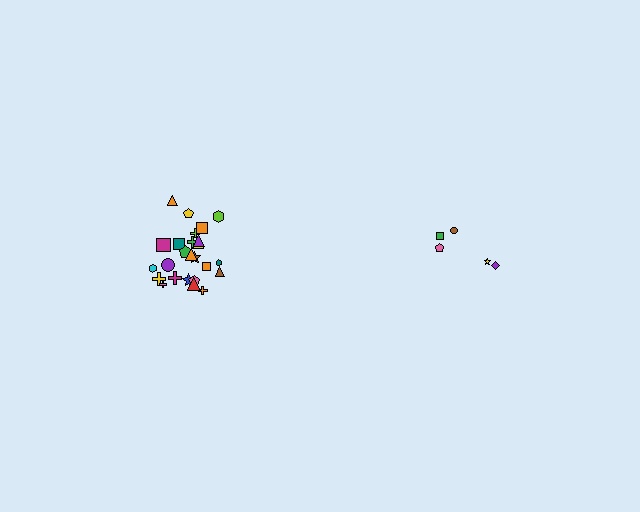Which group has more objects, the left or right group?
The left group.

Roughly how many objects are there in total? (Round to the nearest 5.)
Roughly 30 objects in total.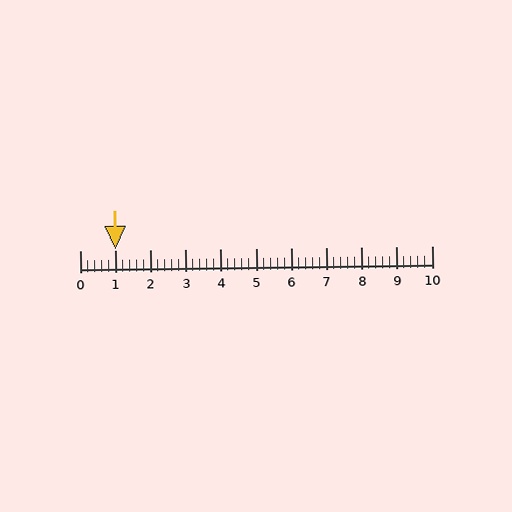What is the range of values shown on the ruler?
The ruler shows values from 0 to 10.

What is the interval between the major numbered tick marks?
The major tick marks are spaced 1 units apart.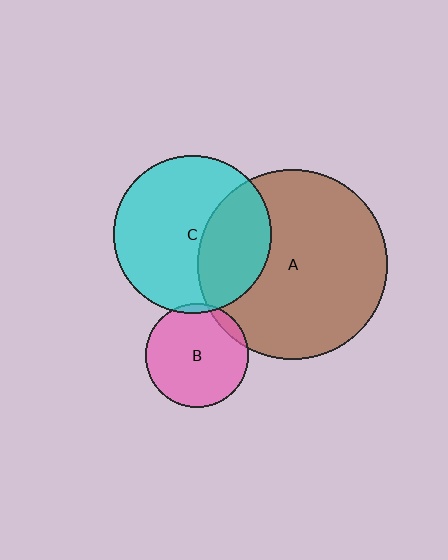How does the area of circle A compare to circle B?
Approximately 3.4 times.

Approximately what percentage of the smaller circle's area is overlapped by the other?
Approximately 35%.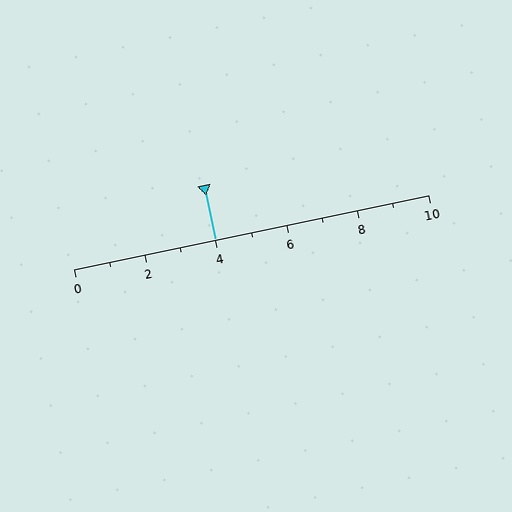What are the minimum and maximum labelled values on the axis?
The axis runs from 0 to 10.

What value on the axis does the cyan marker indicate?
The marker indicates approximately 4.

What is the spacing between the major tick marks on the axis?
The major ticks are spaced 2 apart.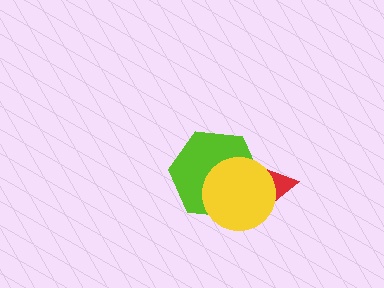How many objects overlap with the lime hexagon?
2 objects overlap with the lime hexagon.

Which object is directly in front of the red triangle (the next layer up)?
The lime hexagon is directly in front of the red triangle.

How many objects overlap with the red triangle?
2 objects overlap with the red triangle.